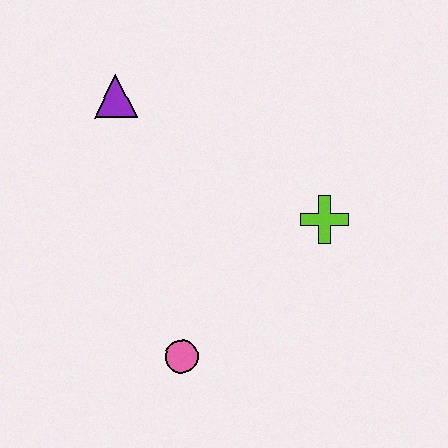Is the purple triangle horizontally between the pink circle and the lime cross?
No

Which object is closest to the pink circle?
The lime cross is closest to the pink circle.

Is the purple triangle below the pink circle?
No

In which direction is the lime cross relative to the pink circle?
The lime cross is to the right of the pink circle.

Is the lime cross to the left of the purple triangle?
No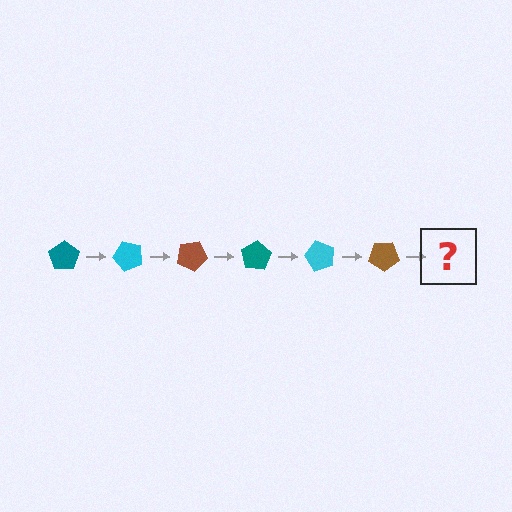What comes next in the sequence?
The next element should be a teal pentagon, rotated 300 degrees from the start.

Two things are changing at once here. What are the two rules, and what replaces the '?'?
The two rules are that it rotates 50 degrees each step and the color cycles through teal, cyan, and brown. The '?' should be a teal pentagon, rotated 300 degrees from the start.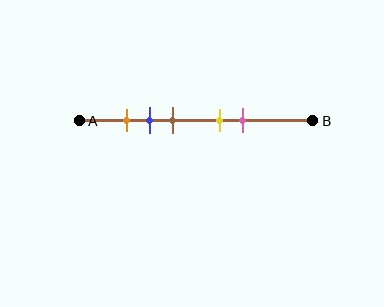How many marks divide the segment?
There are 5 marks dividing the segment.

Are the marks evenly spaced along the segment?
No, the marks are not evenly spaced.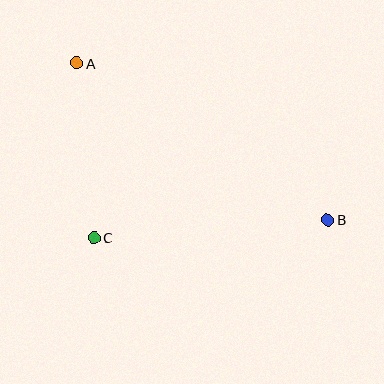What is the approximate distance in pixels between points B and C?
The distance between B and C is approximately 235 pixels.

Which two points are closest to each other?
Points A and C are closest to each other.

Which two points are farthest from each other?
Points A and B are farthest from each other.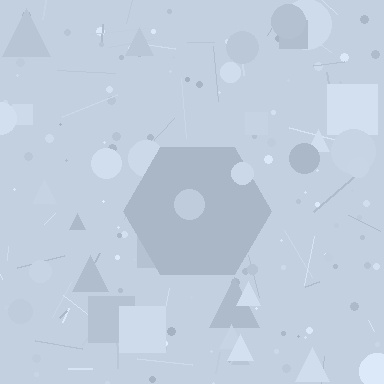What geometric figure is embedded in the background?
A hexagon is embedded in the background.